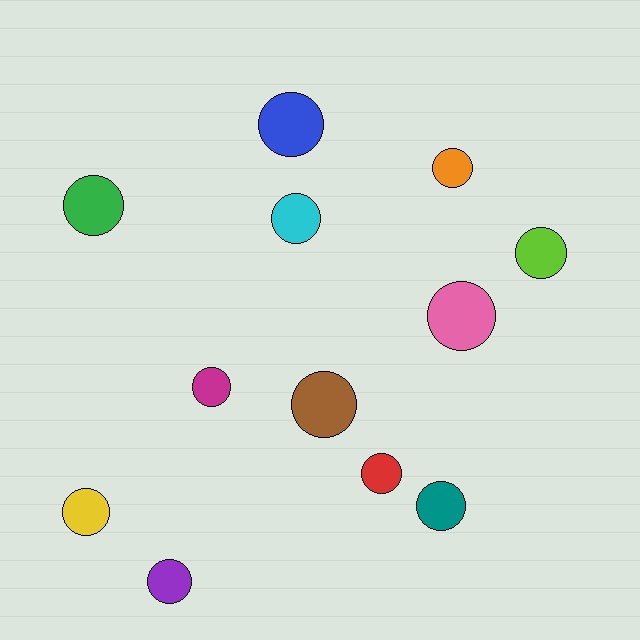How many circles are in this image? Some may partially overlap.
There are 12 circles.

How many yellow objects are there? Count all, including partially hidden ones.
There is 1 yellow object.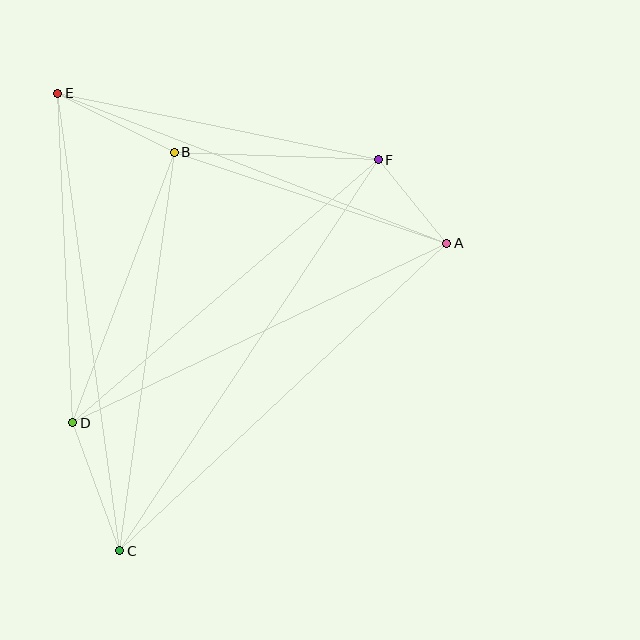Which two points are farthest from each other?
Points C and F are farthest from each other.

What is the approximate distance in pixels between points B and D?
The distance between B and D is approximately 289 pixels.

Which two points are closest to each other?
Points A and F are closest to each other.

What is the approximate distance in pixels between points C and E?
The distance between C and E is approximately 462 pixels.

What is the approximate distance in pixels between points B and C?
The distance between B and C is approximately 402 pixels.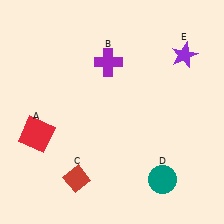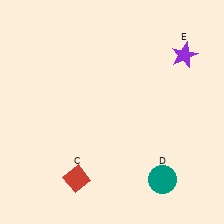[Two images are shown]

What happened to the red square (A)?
The red square (A) was removed in Image 2. It was in the bottom-left area of Image 1.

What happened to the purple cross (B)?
The purple cross (B) was removed in Image 2. It was in the top-left area of Image 1.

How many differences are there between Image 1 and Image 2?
There are 2 differences between the two images.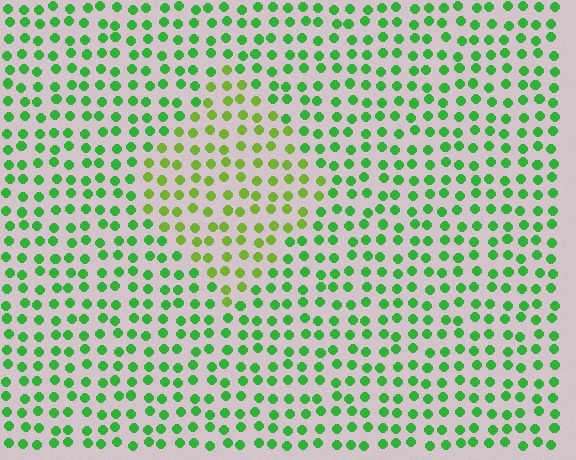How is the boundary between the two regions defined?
The boundary is defined purely by a slight shift in hue (about 34 degrees). Spacing, size, and orientation are identical on both sides.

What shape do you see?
I see a diamond.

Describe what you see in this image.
The image is filled with small green elements in a uniform arrangement. A diamond-shaped region is visible where the elements are tinted to a slightly different hue, forming a subtle color boundary.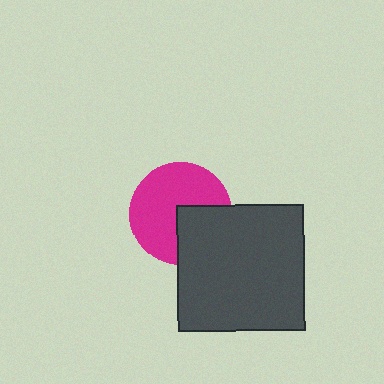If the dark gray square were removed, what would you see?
You would see the complete magenta circle.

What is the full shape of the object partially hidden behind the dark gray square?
The partially hidden object is a magenta circle.